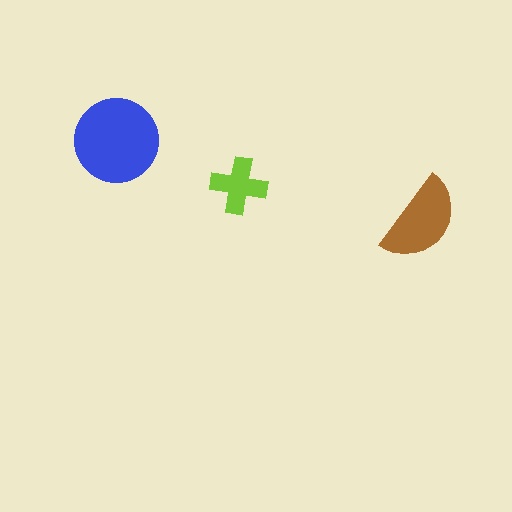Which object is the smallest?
The lime cross.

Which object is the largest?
The blue circle.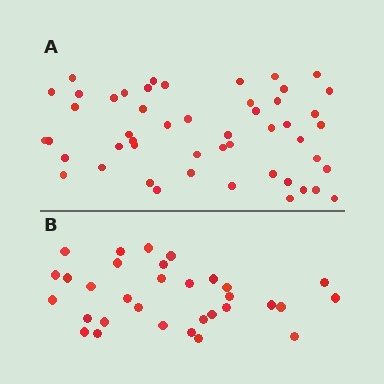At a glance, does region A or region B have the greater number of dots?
Region A (the top region) has more dots.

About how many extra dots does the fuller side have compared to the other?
Region A has approximately 20 more dots than region B.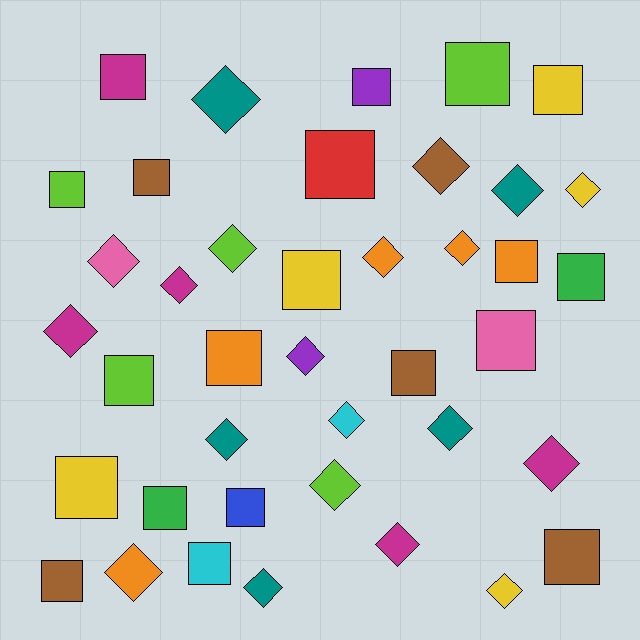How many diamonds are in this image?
There are 20 diamonds.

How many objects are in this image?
There are 40 objects.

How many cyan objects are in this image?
There are 2 cyan objects.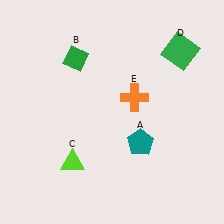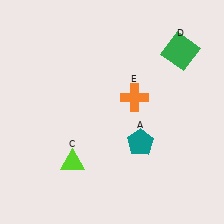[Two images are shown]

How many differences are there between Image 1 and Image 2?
There is 1 difference between the two images.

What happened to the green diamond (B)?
The green diamond (B) was removed in Image 2. It was in the top-left area of Image 1.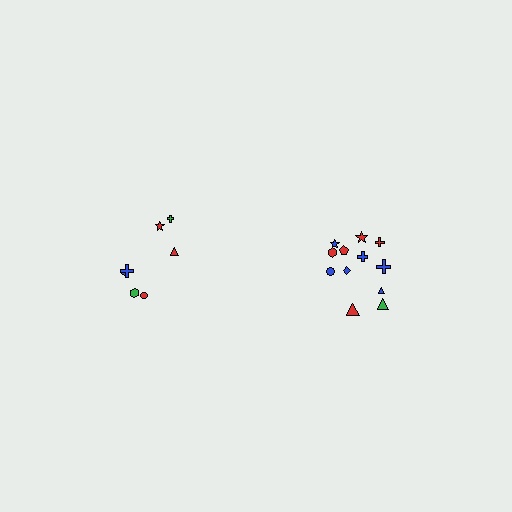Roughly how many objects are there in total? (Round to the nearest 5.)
Roughly 20 objects in total.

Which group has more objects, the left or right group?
The right group.